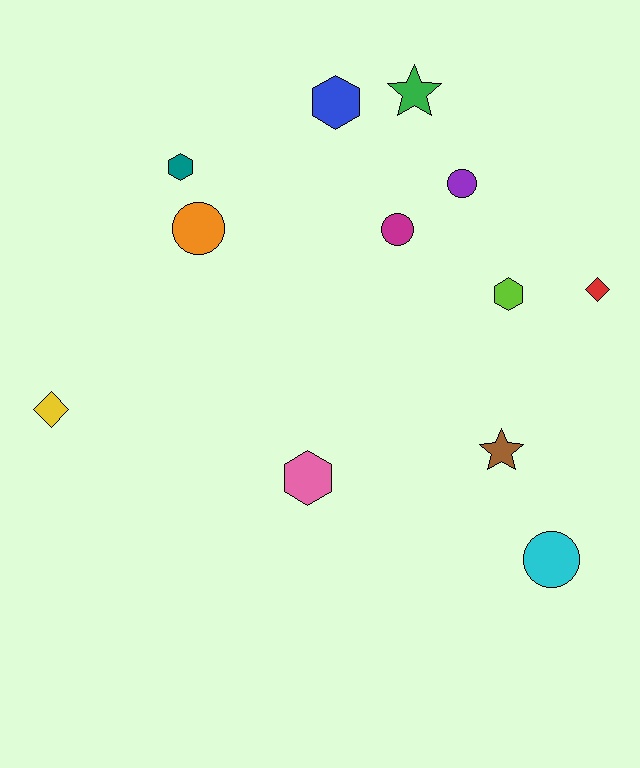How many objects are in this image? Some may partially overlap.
There are 12 objects.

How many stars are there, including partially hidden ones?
There are 2 stars.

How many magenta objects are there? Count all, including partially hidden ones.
There is 1 magenta object.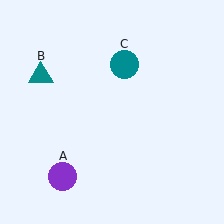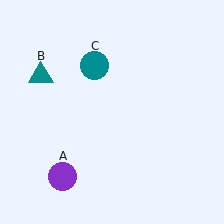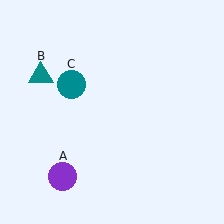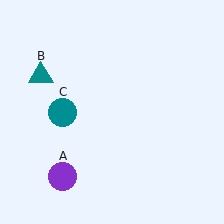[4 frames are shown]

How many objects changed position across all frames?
1 object changed position: teal circle (object C).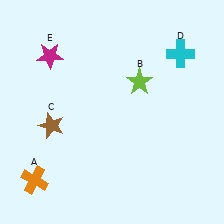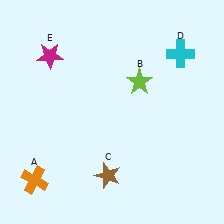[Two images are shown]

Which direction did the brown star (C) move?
The brown star (C) moved right.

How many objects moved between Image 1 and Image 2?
1 object moved between the two images.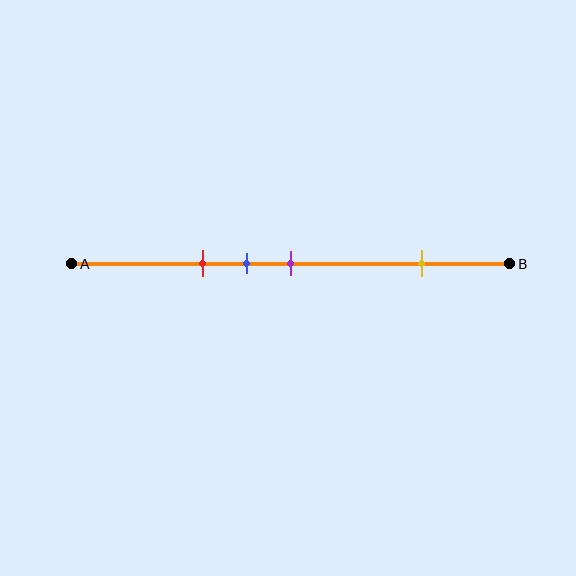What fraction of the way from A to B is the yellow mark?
The yellow mark is approximately 80% (0.8) of the way from A to B.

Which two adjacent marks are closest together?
The blue and purple marks are the closest adjacent pair.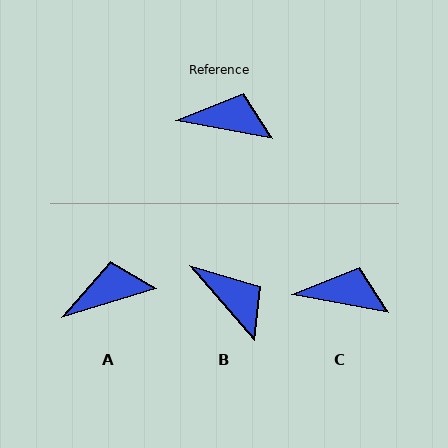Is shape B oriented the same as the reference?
No, it is off by about 39 degrees.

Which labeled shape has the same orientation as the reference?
C.